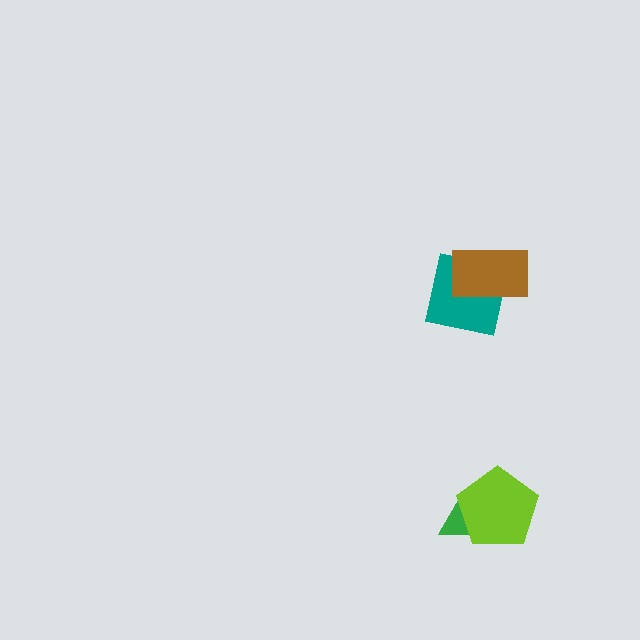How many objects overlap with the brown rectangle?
1 object overlaps with the brown rectangle.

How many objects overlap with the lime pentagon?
1 object overlaps with the lime pentagon.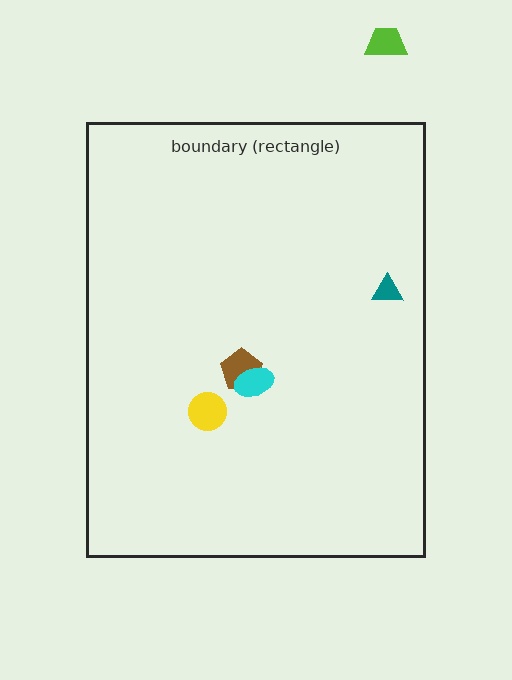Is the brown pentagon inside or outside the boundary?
Inside.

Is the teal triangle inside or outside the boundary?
Inside.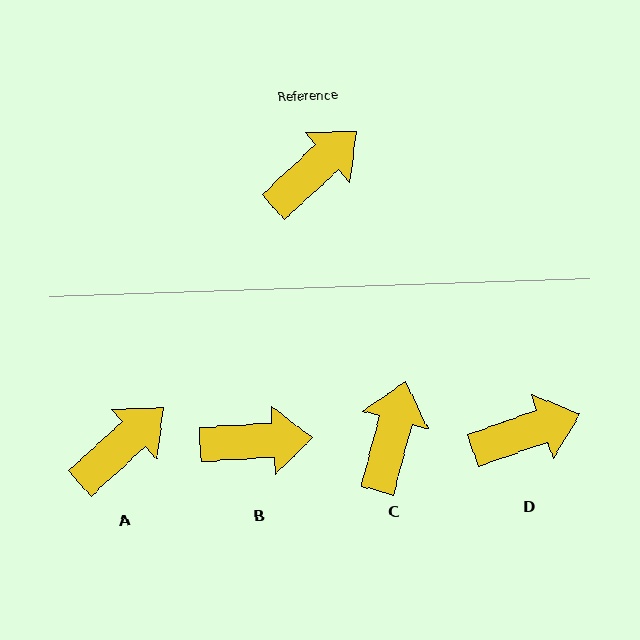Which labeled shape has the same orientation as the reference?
A.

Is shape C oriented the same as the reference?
No, it is off by about 33 degrees.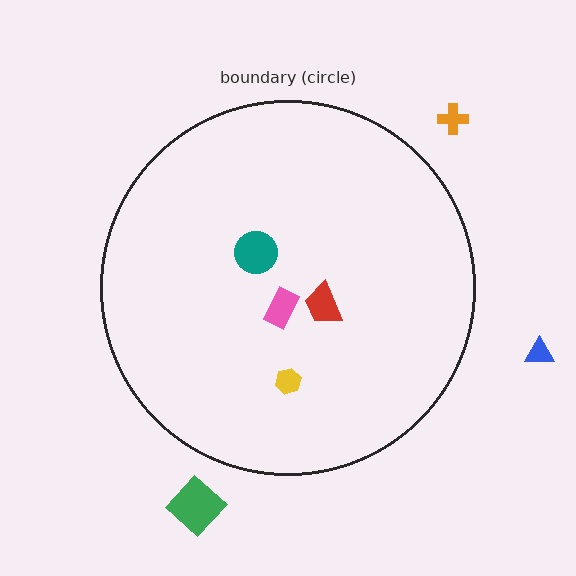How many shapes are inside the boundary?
4 inside, 3 outside.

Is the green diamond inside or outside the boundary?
Outside.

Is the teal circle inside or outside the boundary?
Inside.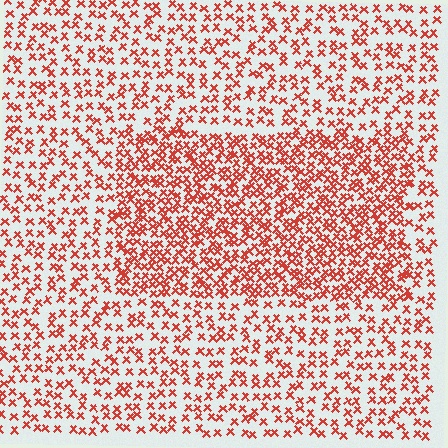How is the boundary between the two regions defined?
The boundary is defined by a change in element density (approximately 1.9x ratio). All elements are the same color, size, and shape.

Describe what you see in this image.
The image contains small red elements arranged at two different densities. A rectangle-shaped region is visible where the elements are more densely packed than the surrounding area.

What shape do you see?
I see a rectangle.